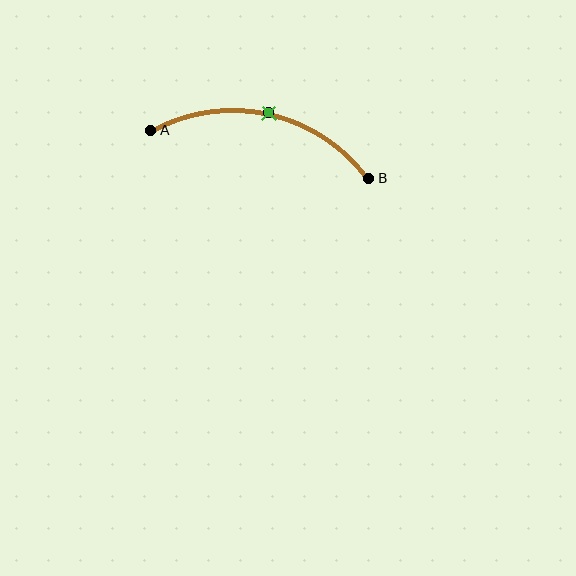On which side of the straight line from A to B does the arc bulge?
The arc bulges above the straight line connecting A and B.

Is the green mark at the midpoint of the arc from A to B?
Yes. The green mark lies on the arc at equal arc-length from both A and B — it is the arc midpoint.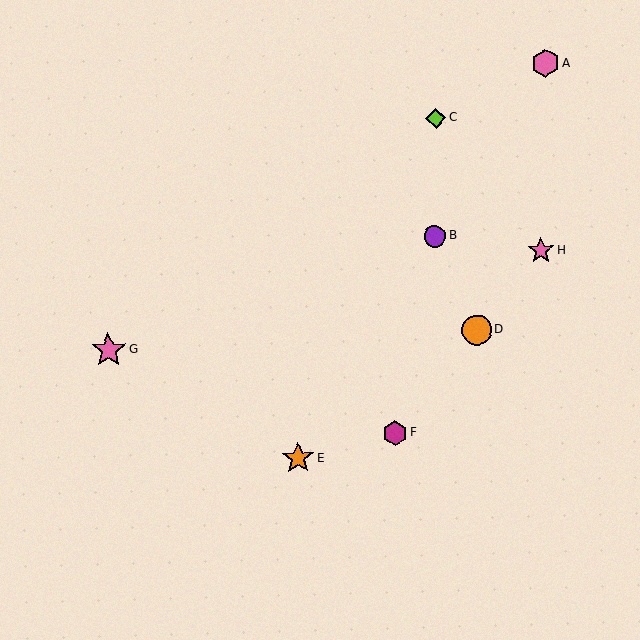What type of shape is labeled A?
Shape A is a pink hexagon.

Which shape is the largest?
The pink star (labeled G) is the largest.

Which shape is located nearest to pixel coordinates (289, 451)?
The orange star (labeled E) at (298, 458) is nearest to that location.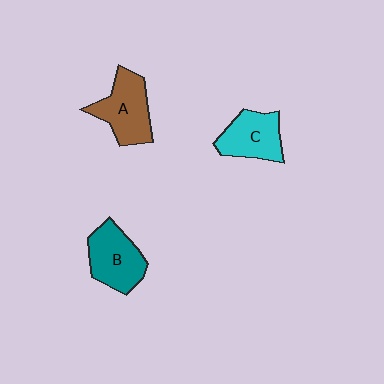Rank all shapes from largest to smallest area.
From largest to smallest: A (brown), B (teal), C (cyan).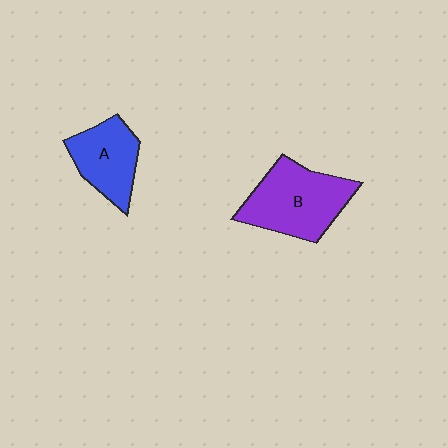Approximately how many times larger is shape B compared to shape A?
Approximately 1.4 times.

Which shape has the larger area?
Shape B (purple).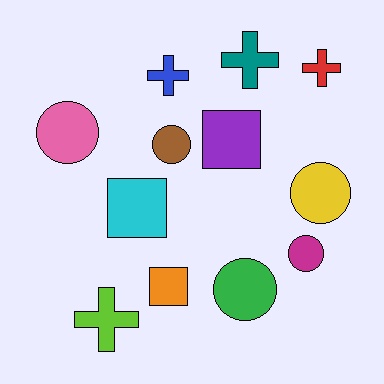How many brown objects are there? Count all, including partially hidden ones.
There is 1 brown object.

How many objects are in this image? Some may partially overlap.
There are 12 objects.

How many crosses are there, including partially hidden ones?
There are 4 crosses.